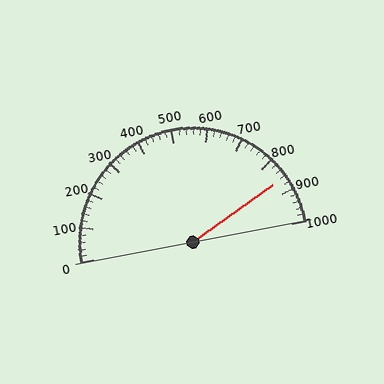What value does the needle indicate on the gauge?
The needle indicates approximately 860.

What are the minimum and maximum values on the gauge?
The gauge ranges from 0 to 1000.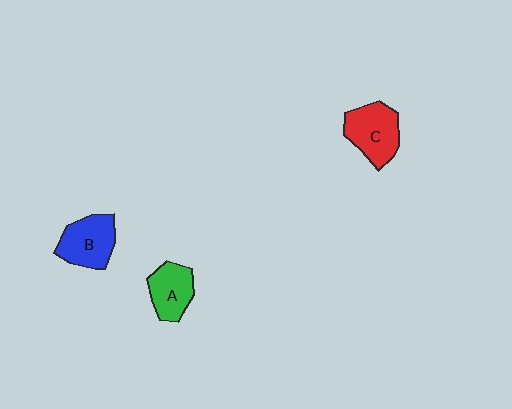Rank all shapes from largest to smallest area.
From largest to smallest: C (red), B (blue), A (green).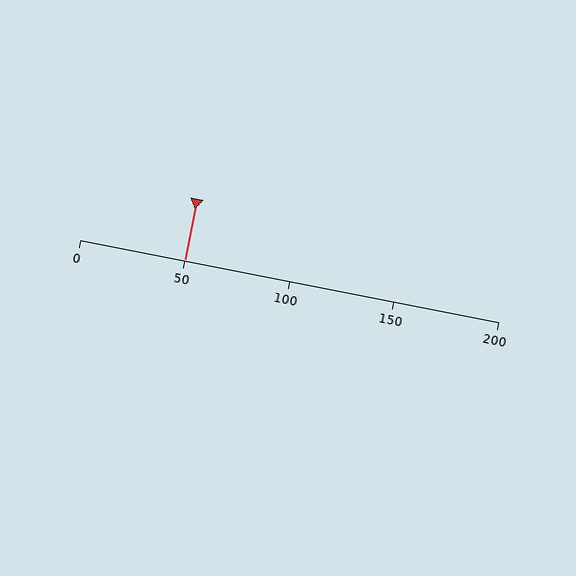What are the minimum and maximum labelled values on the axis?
The axis runs from 0 to 200.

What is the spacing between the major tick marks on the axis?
The major ticks are spaced 50 apart.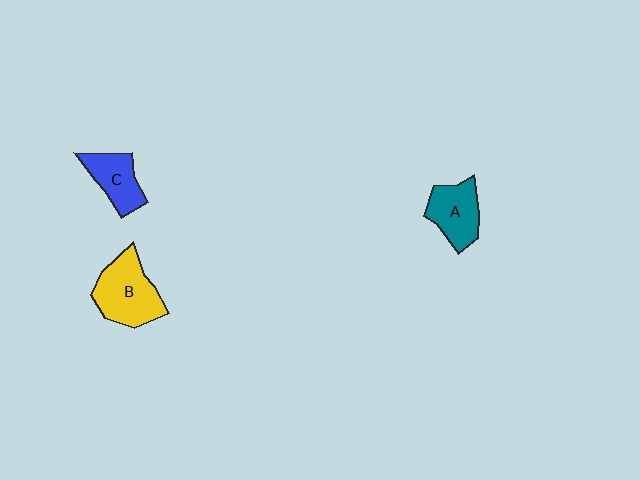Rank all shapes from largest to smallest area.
From largest to smallest: B (yellow), A (teal), C (blue).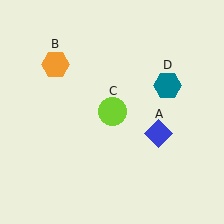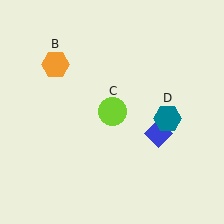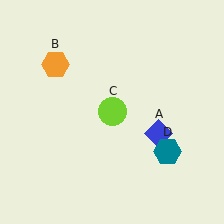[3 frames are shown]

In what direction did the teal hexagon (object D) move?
The teal hexagon (object D) moved down.